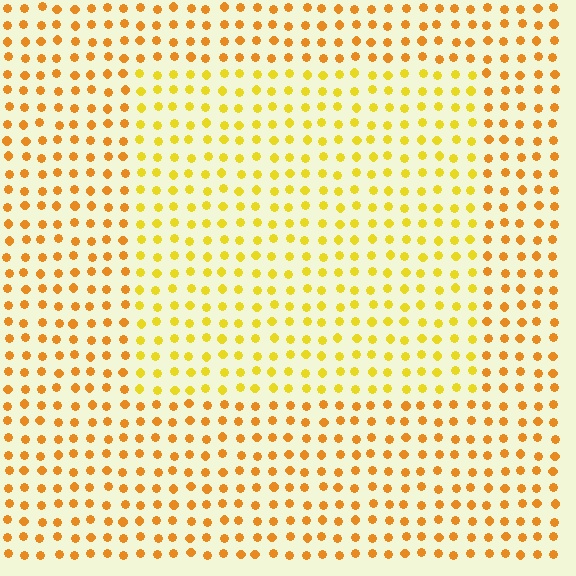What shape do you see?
I see a rectangle.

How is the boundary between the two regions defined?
The boundary is defined purely by a slight shift in hue (about 24 degrees). Spacing, size, and orientation are identical on both sides.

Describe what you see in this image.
The image is filled with small orange elements in a uniform arrangement. A rectangle-shaped region is visible where the elements are tinted to a slightly different hue, forming a subtle color boundary.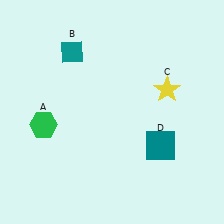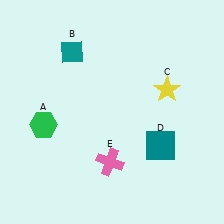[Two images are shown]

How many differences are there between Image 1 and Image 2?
There is 1 difference between the two images.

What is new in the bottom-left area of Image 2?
A pink cross (E) was added in the bottom-left area of Image 2.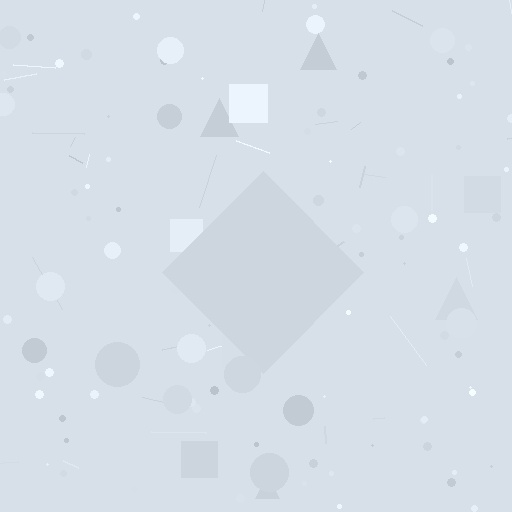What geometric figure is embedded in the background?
A diamond is embedded in the background.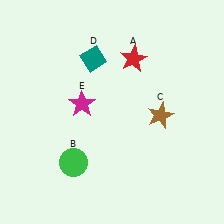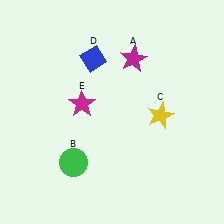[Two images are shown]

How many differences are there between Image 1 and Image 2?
There are 3 differences between the two images.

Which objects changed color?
A changed from red to magenta. C changed from brown to yellow. D changed from teal to blue.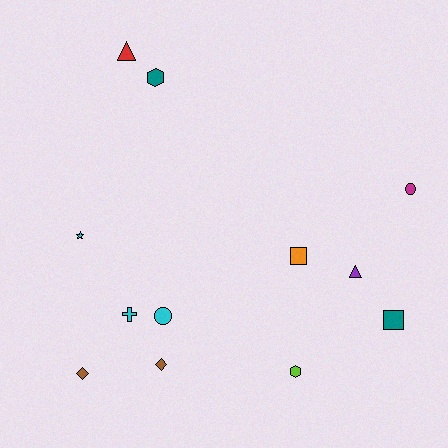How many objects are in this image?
There are 12 objects.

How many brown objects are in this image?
There are 2 brown objects.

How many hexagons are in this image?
There are 2 hexagons.